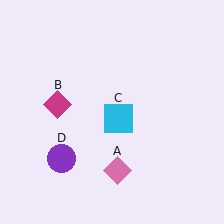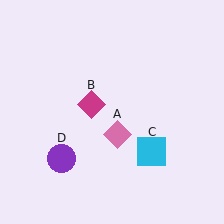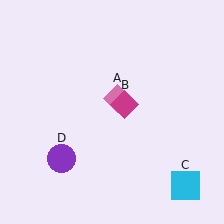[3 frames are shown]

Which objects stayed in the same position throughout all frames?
Purple circle (object D) remained stationary.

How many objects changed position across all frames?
3 objects changed position: pink diamond (object A), magenta diamond (object B), cyan square (object C).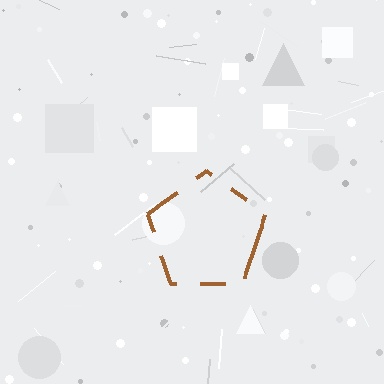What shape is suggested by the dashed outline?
The dashed outline suggests a pentagon.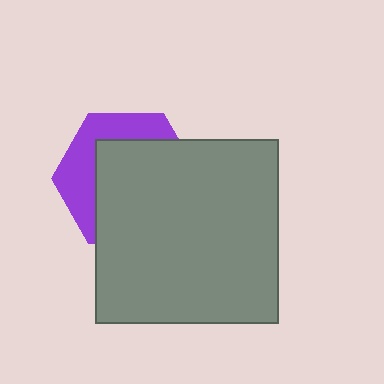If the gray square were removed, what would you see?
You would see the complete purple hexagon.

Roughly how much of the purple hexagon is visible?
A small part of it is visible (roughly 36%).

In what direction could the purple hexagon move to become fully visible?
The purple hexagon could move toward the upper-left. That would shift it out from behind the gray square entirely.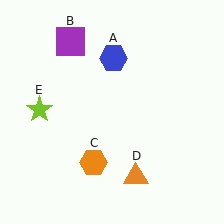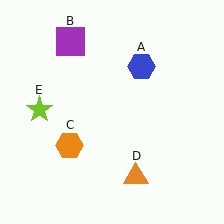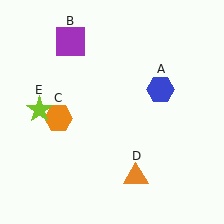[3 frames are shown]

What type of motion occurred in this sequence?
The blue hexagon (object A), orange hexagon (object C) rotated clockwise around the center of the scene.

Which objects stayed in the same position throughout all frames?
Purple square (object B) and orange triangle (object D) and lime star (object E) remained stationary.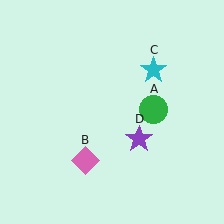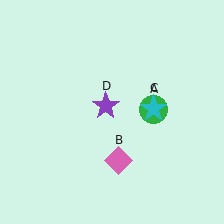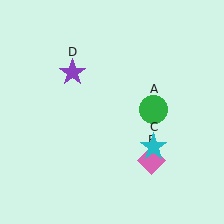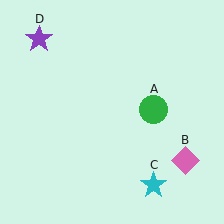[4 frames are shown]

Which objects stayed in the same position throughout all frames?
Green circle (object A) remained stationary.